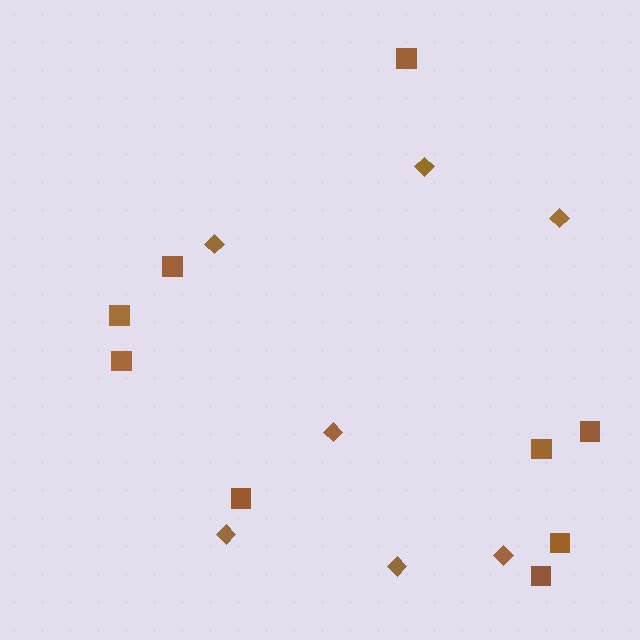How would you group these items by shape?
There are 2 groups: one group of squares (9) and one group of diamonds (7).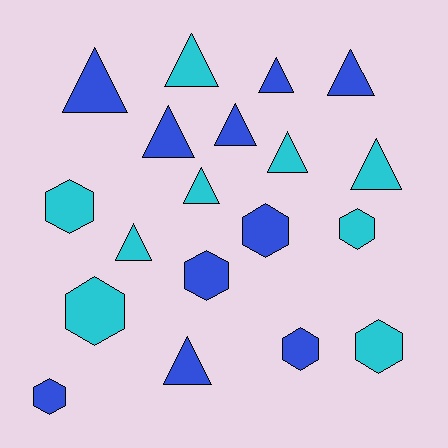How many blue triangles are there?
There are 6 blue triangles.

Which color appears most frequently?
Blue, with 10 objects.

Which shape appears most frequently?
Triangle, with 11 objects.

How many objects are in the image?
There are 19 objects.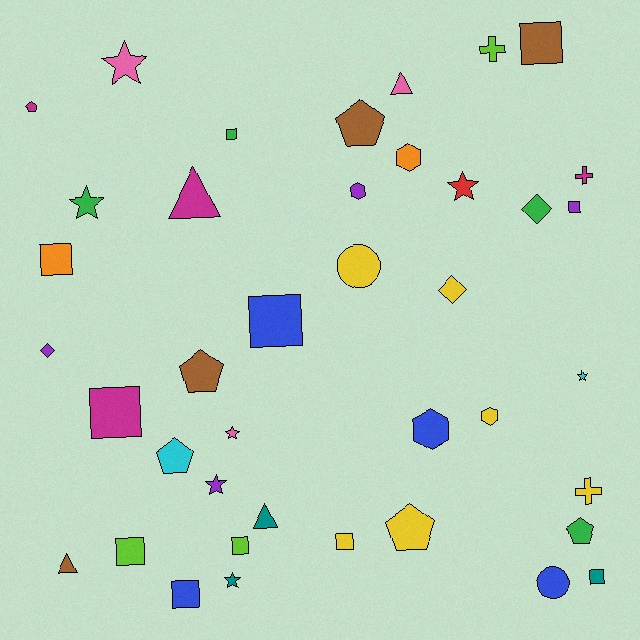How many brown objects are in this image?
There are 4 brown objects.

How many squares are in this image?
There are 11 squares.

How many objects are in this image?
There are 40 objects.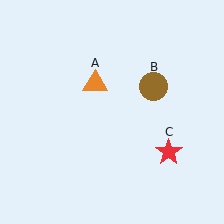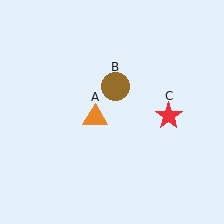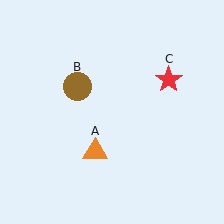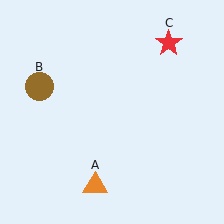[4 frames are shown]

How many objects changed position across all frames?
3 objects changed position: orange triangle (object A), brown circle (object B), red star (object C).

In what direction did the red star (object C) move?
The red star (object C) moved up.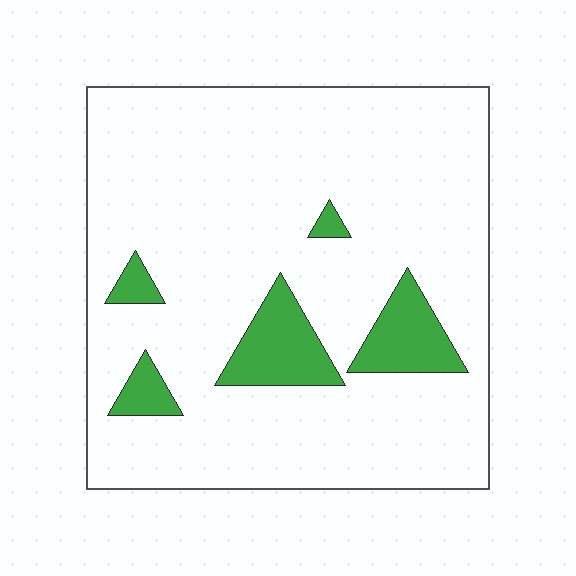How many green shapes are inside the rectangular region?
5.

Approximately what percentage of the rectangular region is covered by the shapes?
Approximately 10%.